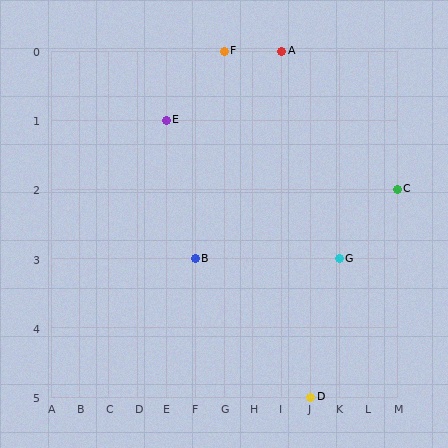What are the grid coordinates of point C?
Point C is at grid coordinates (M, 2).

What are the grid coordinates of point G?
Point G is at grid coordinates (K, 3).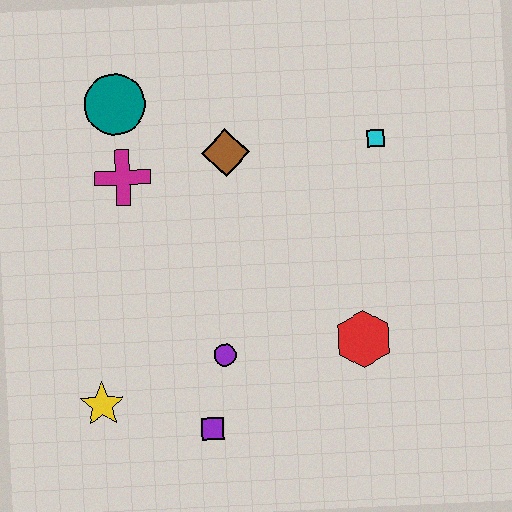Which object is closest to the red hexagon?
The purple circle is closest to the red hexagon.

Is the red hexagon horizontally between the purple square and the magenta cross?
No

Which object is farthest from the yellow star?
The cyan square is farthest from the yellow star.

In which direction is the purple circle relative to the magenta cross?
The purple circle is below the magenta cross.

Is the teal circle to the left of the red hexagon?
Yes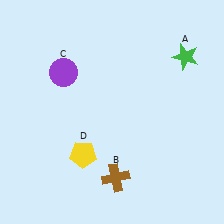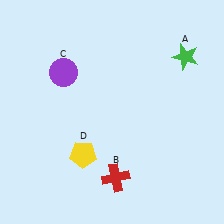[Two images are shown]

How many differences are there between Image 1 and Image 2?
There is 1 difference between the two images.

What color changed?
The cross (B) changed from brown in Image 1 to red in Image 2.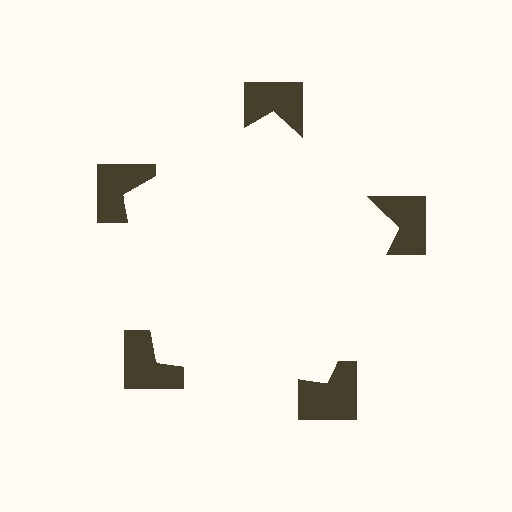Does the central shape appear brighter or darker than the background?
It typically appears slightly brighter than the background, even though no actual brightness change is drawn.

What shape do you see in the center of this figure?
An illusory pentagon — its edges are inferred from the aligned wedge cuts in the notched squares, not physically drawn.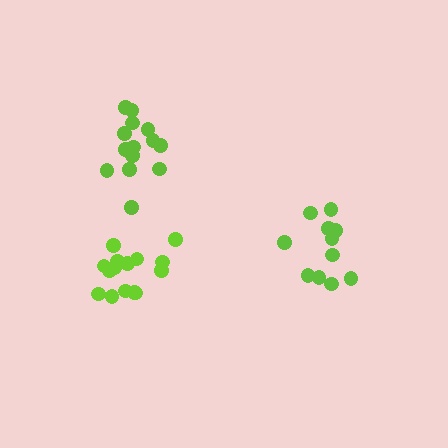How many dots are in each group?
Group 1: 15 dots, Group 2: 11 dots, Group 3: 14 dots (40 total).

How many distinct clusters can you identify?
There are 3 distinct clusters.